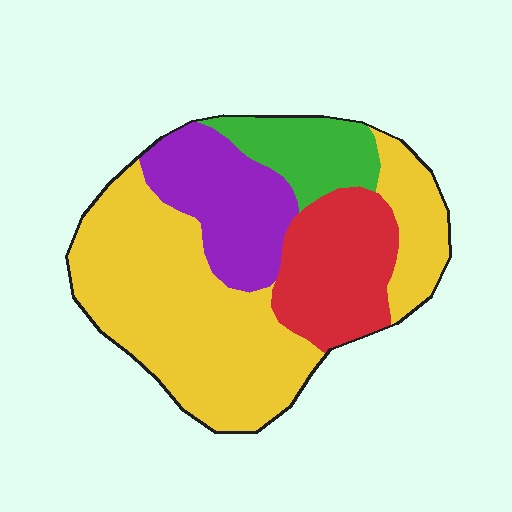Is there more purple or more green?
Purple.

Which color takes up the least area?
Green, at roughly 10%.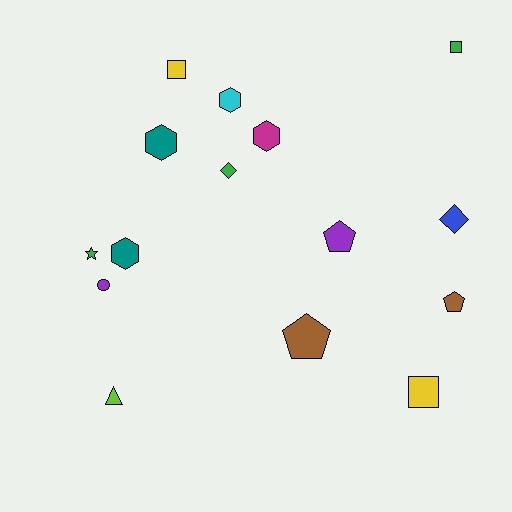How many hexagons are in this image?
There are 4 hexagons.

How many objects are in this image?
There are 15 objects.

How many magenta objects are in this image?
There is 1 magenta object.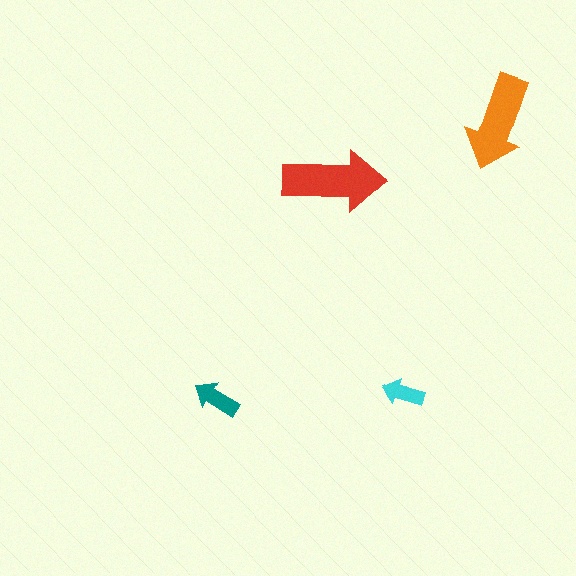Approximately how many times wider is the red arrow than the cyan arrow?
About 2.5 times wider.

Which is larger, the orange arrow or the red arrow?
The red one.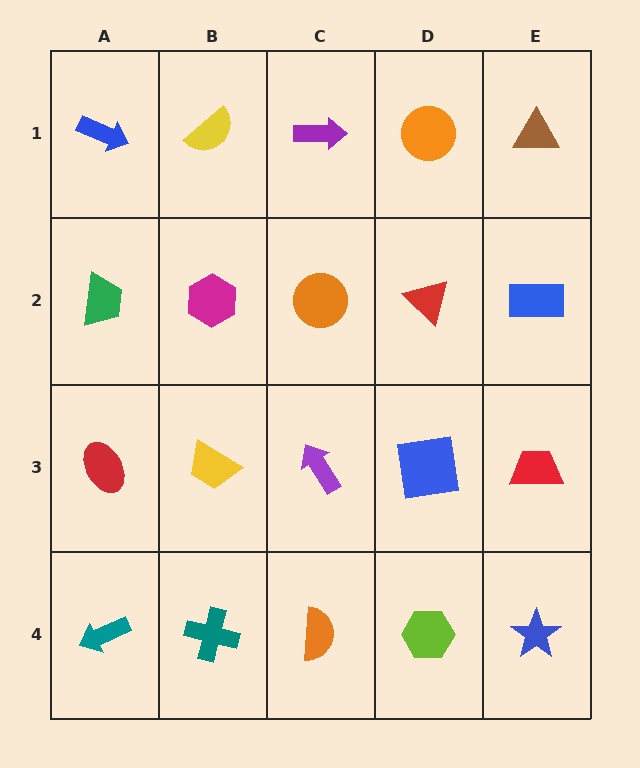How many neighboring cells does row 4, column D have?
3.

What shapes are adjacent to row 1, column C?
An orange circle (row 2, column C), a yellow semicircle (row 1, column B), an orange circle (row 1, column D).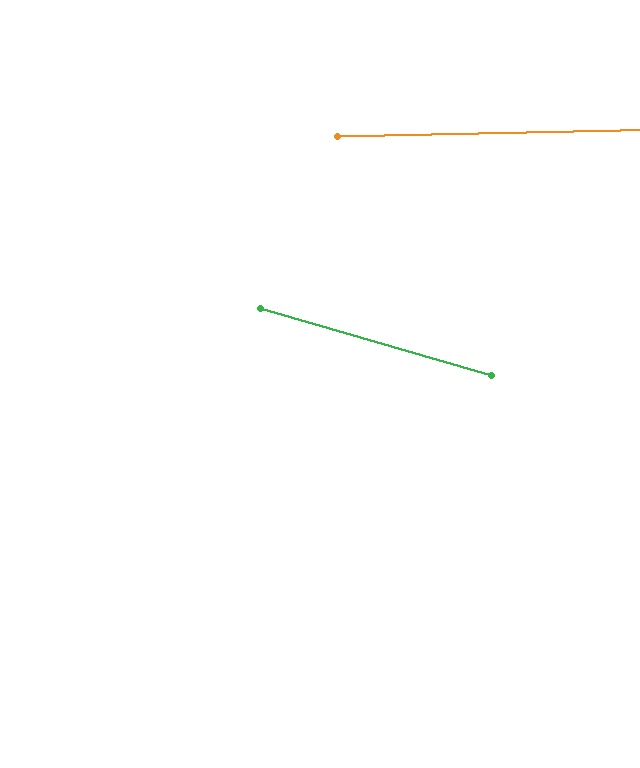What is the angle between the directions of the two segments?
Approximately 17 degrees.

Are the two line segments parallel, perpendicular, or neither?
Neither parallel nor perpendicular — they differ by about 17°.